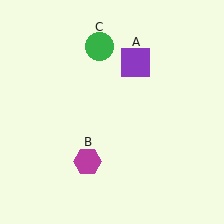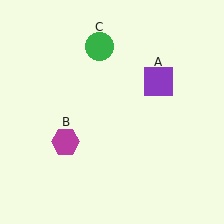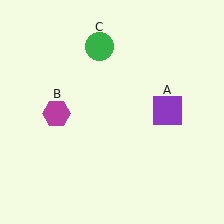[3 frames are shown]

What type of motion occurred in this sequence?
The purple square (object A), magenta hexagon (object B) rotated clockwise around the center of the scene.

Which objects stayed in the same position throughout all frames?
Green circle (object C) remained stationary.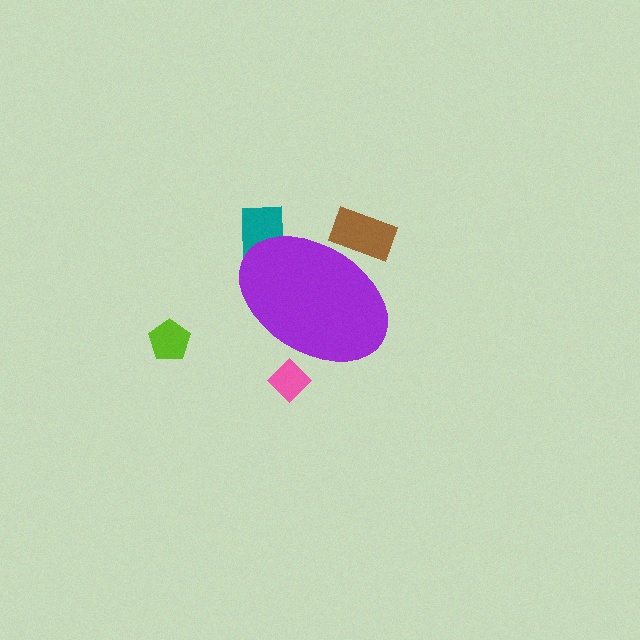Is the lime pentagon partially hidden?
No, the lime pentagon is fully visible.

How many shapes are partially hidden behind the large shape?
3 shapes are partially hidden.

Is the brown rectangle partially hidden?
Yes, the brown rectangle is partially hidden behind the purple ellipse.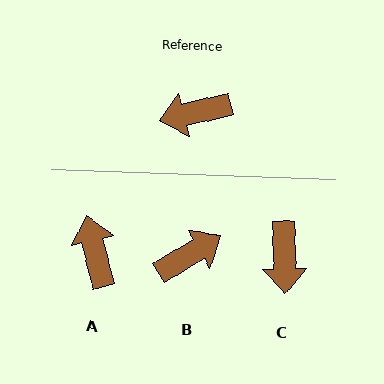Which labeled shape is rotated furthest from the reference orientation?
B, about 162 degrees away.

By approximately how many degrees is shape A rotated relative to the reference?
Approximately 89 degrees clockwise.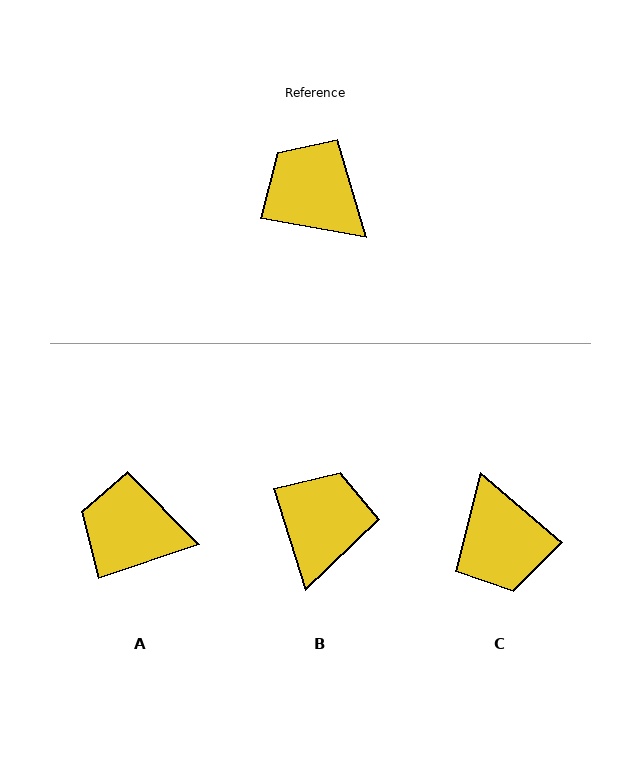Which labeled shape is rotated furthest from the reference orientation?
C, about 149 degrees away.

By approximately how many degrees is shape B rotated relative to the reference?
Approximately 62 degrees clockwise.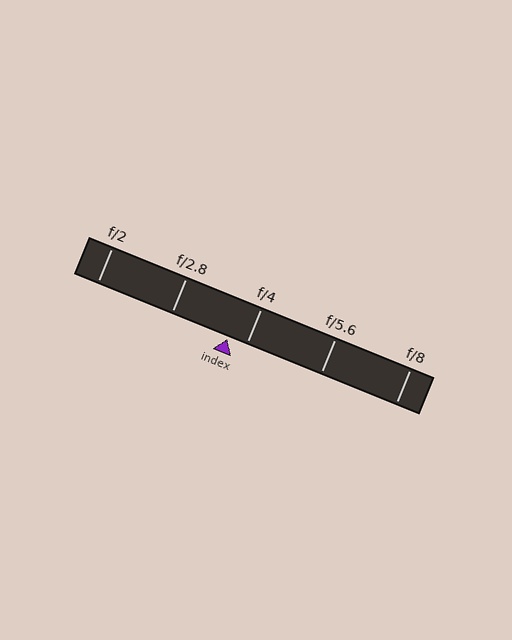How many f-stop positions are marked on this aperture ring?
There are 5 f-stop positions marked.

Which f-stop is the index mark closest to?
The index mark is closest to f/4.